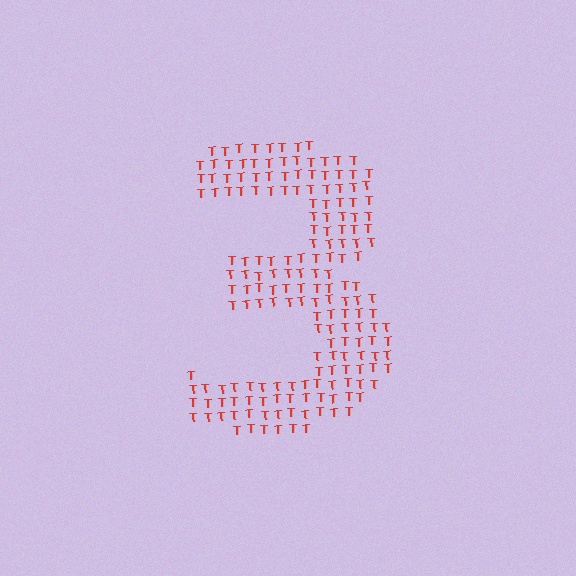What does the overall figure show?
The overall figure shows the digit 3.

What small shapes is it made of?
It is made of small letter T's.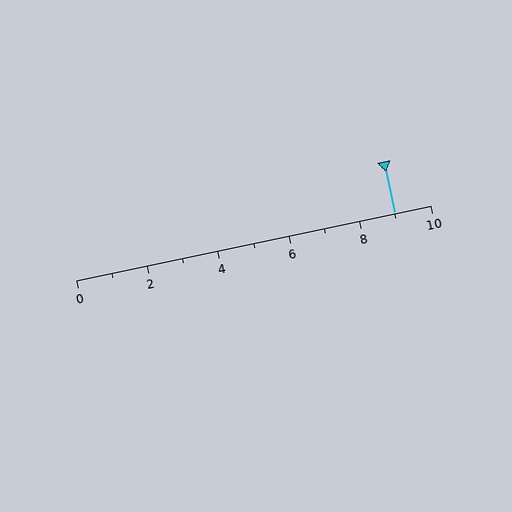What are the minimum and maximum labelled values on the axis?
The axis runs from 0 to 10.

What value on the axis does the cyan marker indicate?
The marker indicates approximately 9.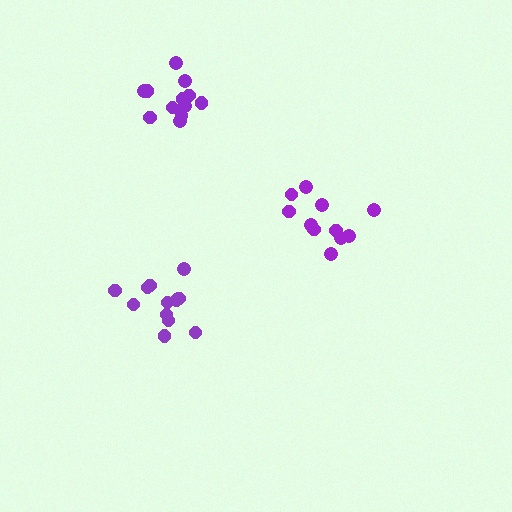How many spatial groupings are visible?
There are 3 spatial groupings.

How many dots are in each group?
Group 1: 11 dots, Group 2: 12 dots, Group 3: 12 dots (35 total).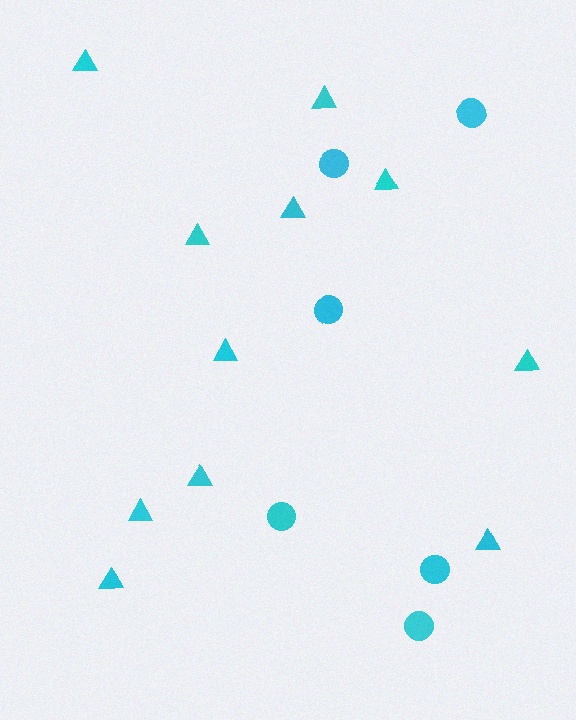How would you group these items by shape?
There are 2 groups: one group of circles (6) and one group of triangles (11).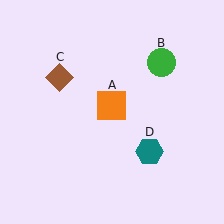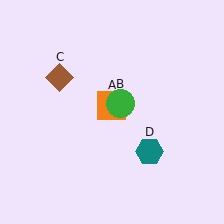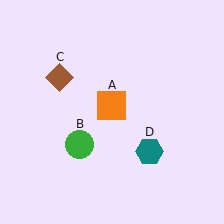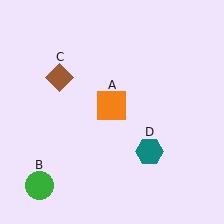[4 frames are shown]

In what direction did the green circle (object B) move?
The green circle (object B) moved down and to the left.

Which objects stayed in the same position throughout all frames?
Orange square (object A) and brown diamond (object C) and teal hexagon (object D) remained stationary.